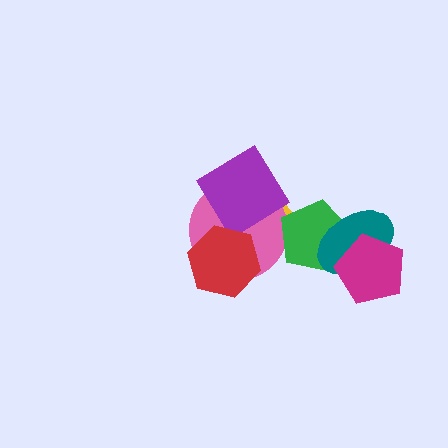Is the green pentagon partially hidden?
Yes, it is partially covered by another shape.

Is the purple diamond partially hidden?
Yes, it is partially covered by another shape.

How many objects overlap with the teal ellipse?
2 objects overlap with the teal ellipse.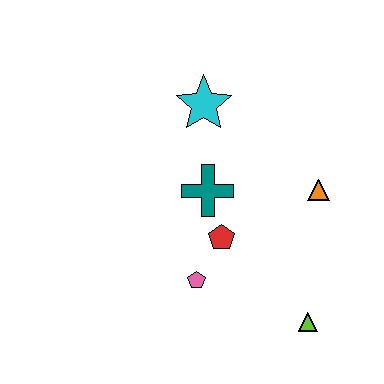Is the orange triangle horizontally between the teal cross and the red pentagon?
No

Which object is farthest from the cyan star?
The lime triangle is farthest from the cyan star.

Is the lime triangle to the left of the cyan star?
No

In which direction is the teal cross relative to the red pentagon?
The teal cross is above the red pentagon.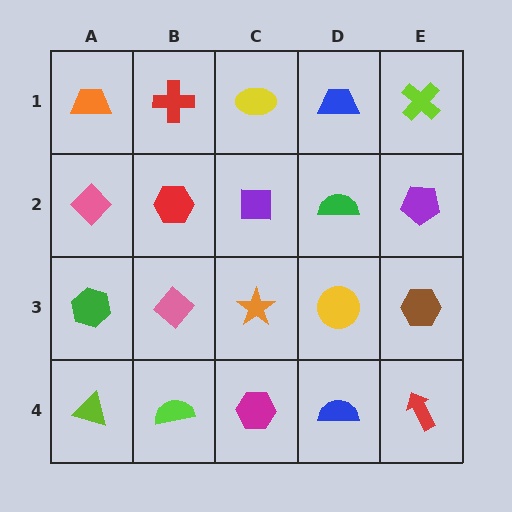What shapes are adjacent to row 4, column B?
A pink diamond (row 3, column B), a lime triangle (row 4, column A), a magenta hexagon (row 4, column C).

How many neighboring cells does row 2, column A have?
3.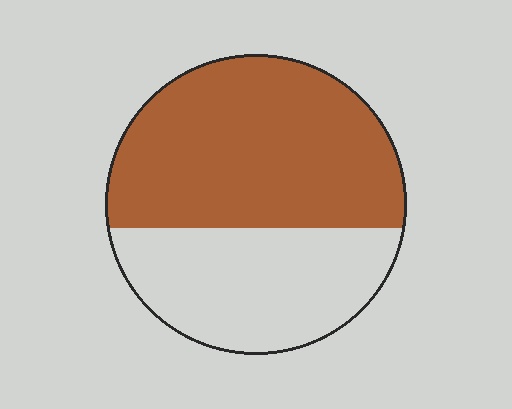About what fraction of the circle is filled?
About three fifths (3/5).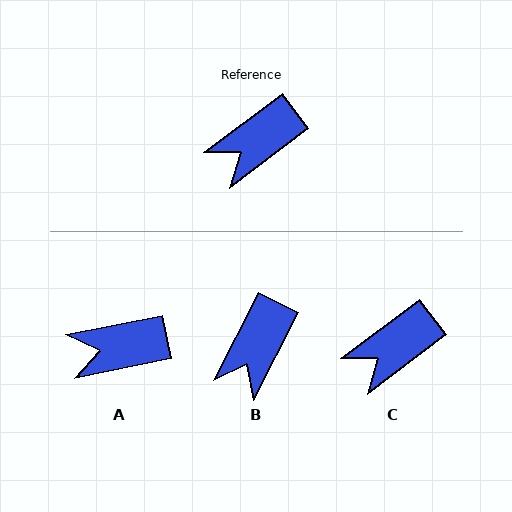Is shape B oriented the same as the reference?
No, it is off by about 26 degrees.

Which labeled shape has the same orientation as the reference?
C.